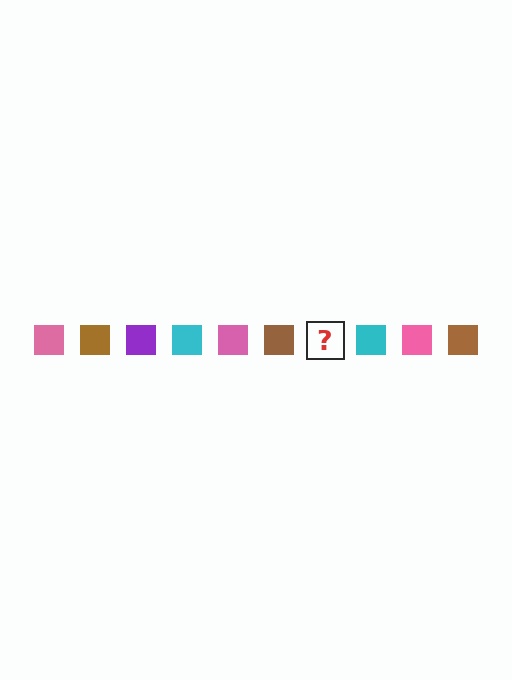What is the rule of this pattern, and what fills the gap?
The rule is that the pattern cycles through pink, brown, purple, cyan squares. The gap should be filled with a purple square.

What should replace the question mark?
The question mark should be replaced with a purple square.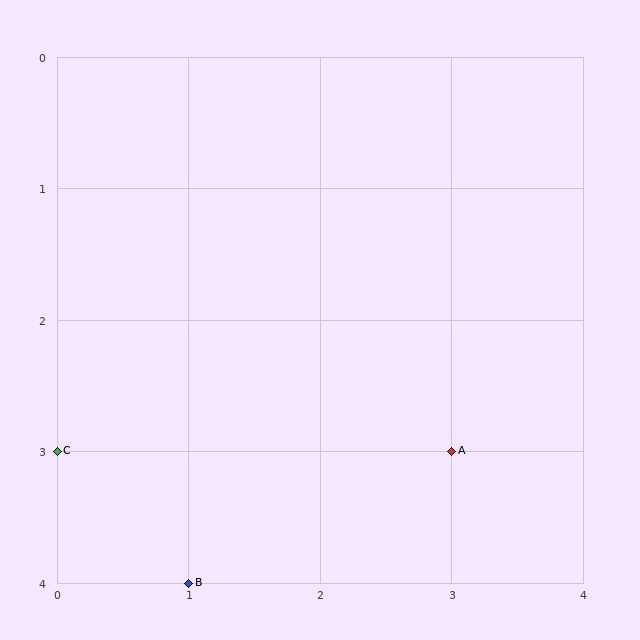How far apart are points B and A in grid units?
Points B and A are 2 columns and 1 row apart (about 2.2 grid units diagonally).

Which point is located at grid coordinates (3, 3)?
Point A is at (3, 3).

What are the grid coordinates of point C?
Point C is at grid coordinates (0, 3).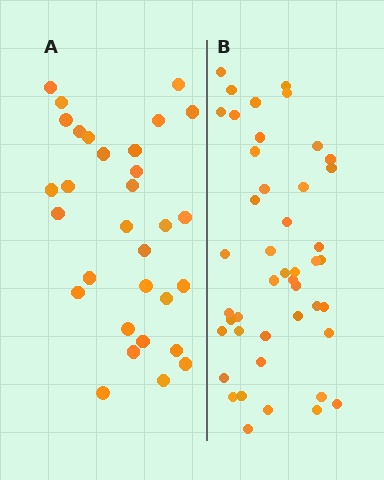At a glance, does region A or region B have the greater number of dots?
Region B (the right region) has more dots.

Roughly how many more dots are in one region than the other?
Region B has approximately 15 more dots than region A.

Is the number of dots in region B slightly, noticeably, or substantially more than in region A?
Region B has substantially more. The ratio is roughly 1.5 to 1.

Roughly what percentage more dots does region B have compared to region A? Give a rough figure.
About 45% more.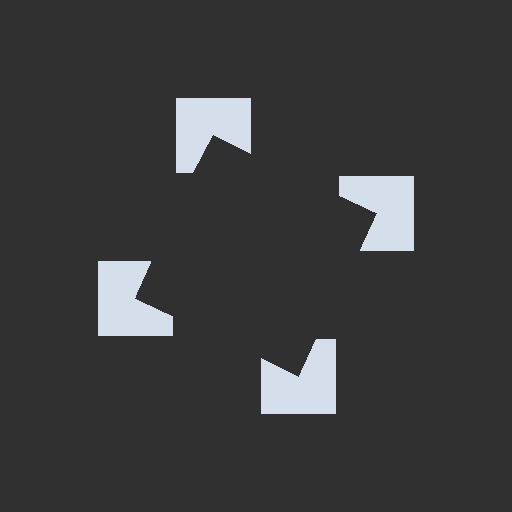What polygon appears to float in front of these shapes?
An illusory square — its edges are inferred from the aligned wedge cuts in the notched squares, not physically drawn.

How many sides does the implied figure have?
4 sides.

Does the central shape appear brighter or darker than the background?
It typically appears slightly darker than the background, even though no actual brightness change is drawn.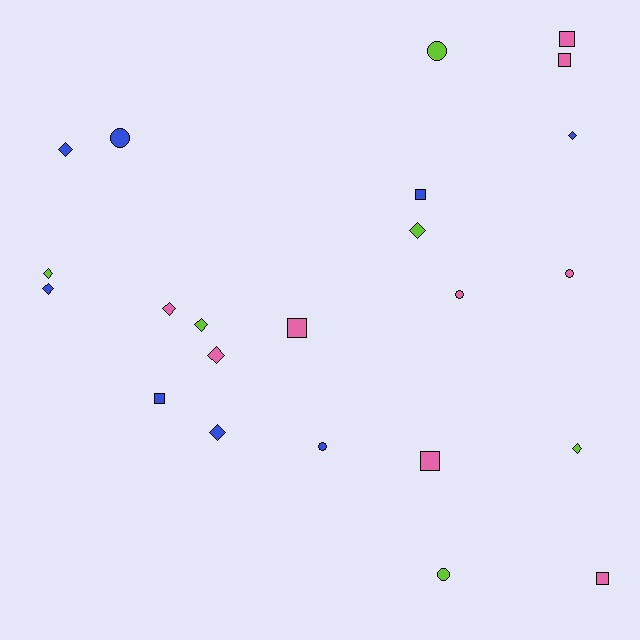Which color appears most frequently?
Pink, with 9 objects.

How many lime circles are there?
There are 2 lime circles.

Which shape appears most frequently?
Diamond, with 10 objects.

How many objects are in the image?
There are 23 objects.